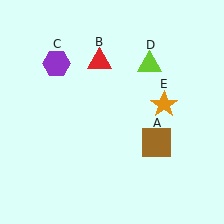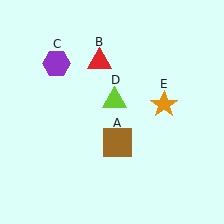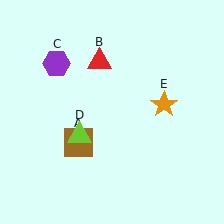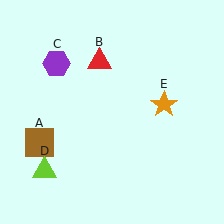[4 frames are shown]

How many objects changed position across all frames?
2 objects changed position: brown square (object A), lime triangle (object D).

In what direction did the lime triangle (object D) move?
The lime triangle (object D) moved down and to the left.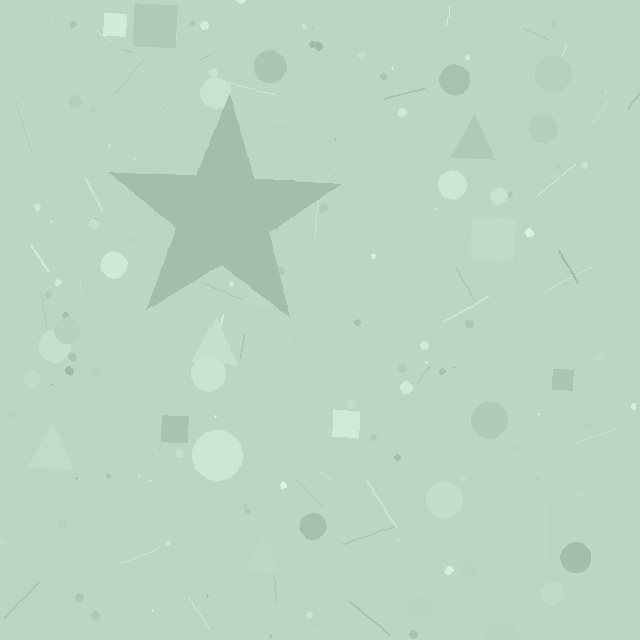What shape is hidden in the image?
A star is hidden in the image.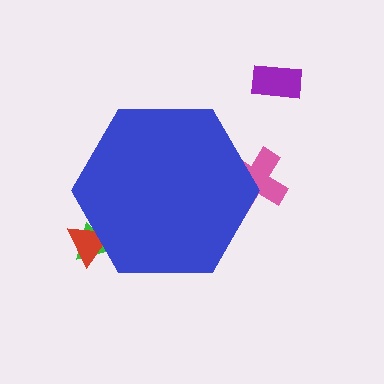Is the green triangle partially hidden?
Yes, the green triangle is partially hidden behind the blue hexagon.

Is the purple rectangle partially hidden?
No, the purple rectangle is fully visible.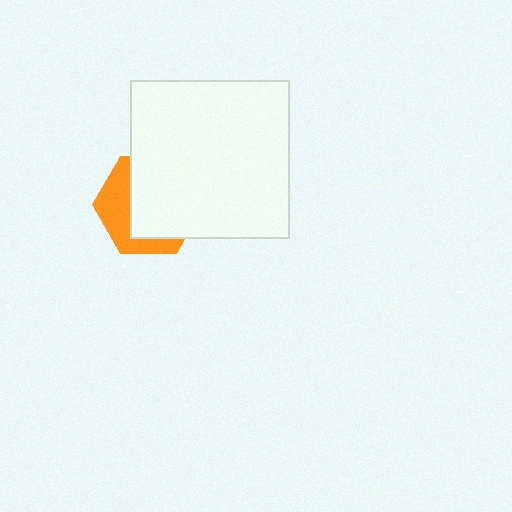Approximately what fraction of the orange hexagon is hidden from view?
Roughly 64% of the orange hexagon is hidden behind the white square.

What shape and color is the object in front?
The object in front is a white square.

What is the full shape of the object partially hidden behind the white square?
The partially hidden object is an orange hexagon.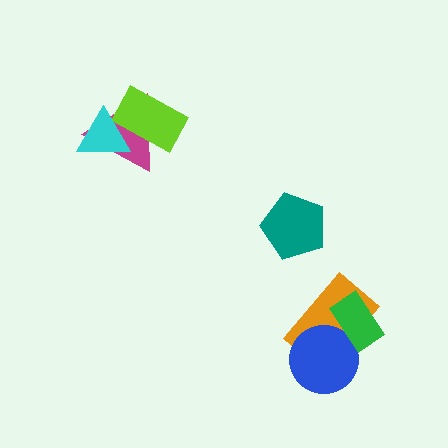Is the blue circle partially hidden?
Yes, it is partially covered by another shape.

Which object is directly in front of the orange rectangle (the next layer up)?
The blue circle is directly in front of the orange rectangle.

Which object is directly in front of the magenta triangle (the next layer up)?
The lime rectangle is directly in front of the magenta triangle.